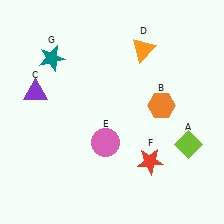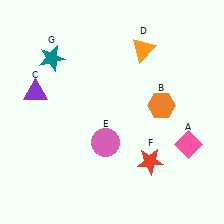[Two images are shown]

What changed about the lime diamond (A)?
In Image 1, A is lime. In Image 2, it changed to pink.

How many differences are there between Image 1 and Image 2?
There is 1 difference between the two images.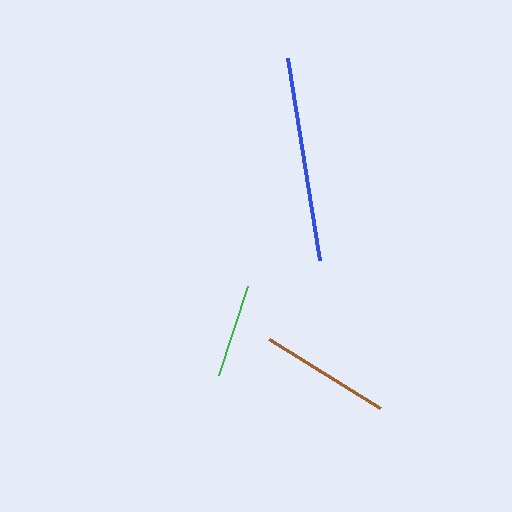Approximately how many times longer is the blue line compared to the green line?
The blue line is approximately 2.2 times the length of the green line.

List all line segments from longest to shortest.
From longest to shortest: blue, brown, green.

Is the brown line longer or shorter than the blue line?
The blue line is longer than the brown line.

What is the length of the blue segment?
The blue segment is approximately 204 pixels long.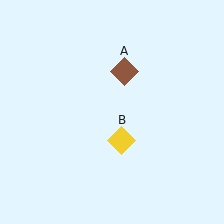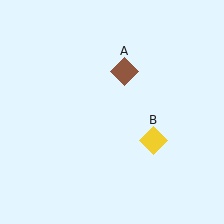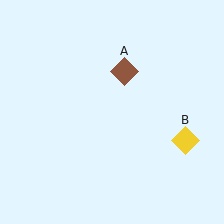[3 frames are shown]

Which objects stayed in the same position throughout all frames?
Brown diamond (object A) remained stationary.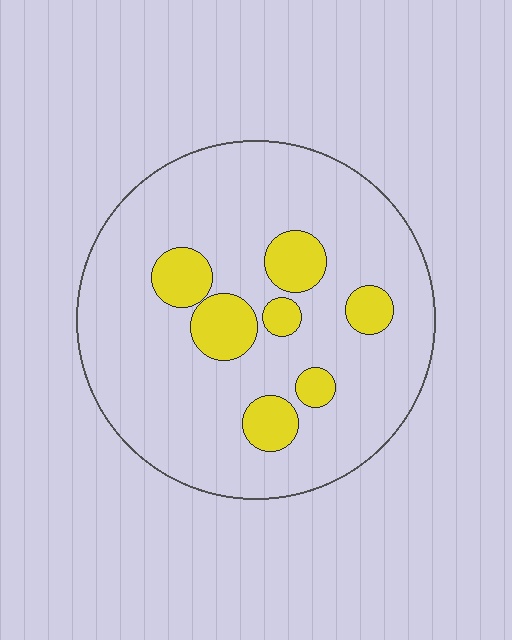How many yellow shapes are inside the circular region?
7.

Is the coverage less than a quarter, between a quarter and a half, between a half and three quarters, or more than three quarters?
Less than a quarter.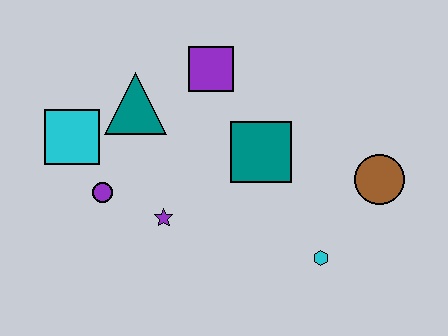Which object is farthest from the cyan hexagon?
The cyan square is farthest from the cyan hexagon.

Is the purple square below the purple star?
No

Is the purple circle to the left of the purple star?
Yes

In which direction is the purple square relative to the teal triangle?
The purple square is to the right of the teal triangle.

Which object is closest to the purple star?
The purple circle is closest to the purple star.